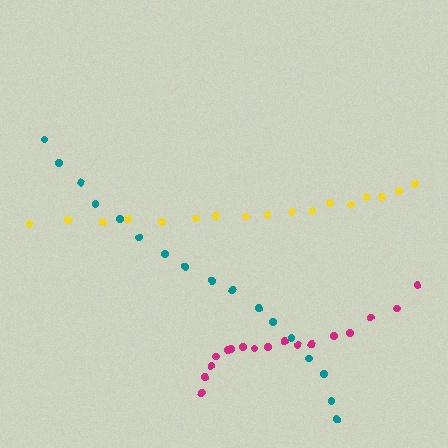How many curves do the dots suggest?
There are 3 distinct paths.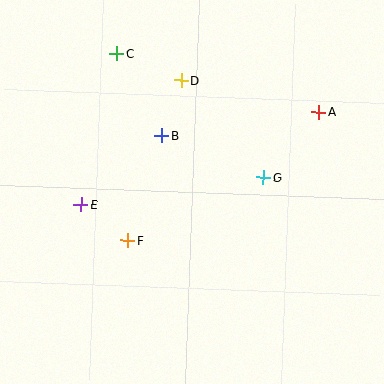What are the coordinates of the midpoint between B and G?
The midpoint between B and G is at (213, 157).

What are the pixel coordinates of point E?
Point E is at (81, 205).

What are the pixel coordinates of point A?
Point A is at (319, 112).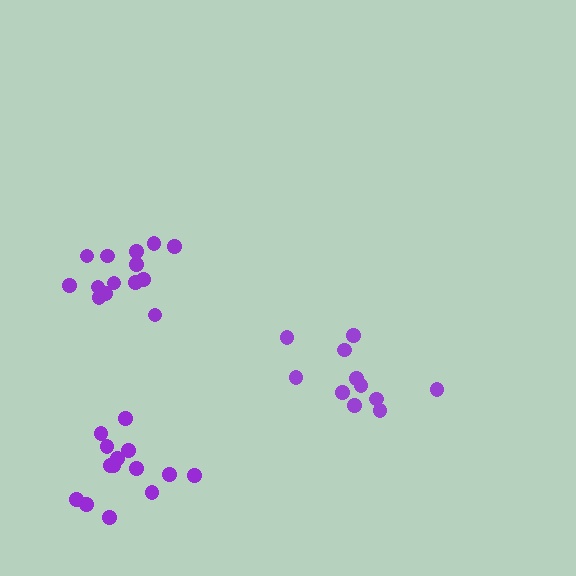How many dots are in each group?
Group 1: 11 dots, Group 2: 14 dots, Group 3: 14 dots (39 total).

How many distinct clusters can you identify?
There are 3 distinct clusters.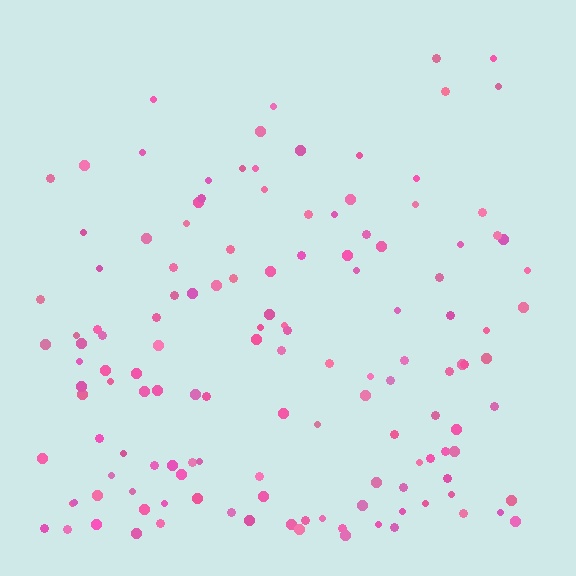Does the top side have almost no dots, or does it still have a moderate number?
Still a moderate number, just noticeably fewer than the bottom.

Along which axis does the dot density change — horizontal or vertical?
Vertical.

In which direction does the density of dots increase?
From top to bottom, with the bottom side densest.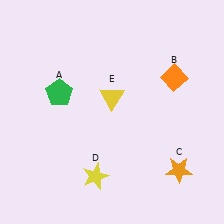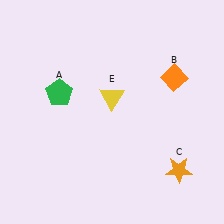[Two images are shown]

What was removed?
The yellow star (D) was removed in Image 2.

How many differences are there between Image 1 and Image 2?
There is 1 difference between the two images.